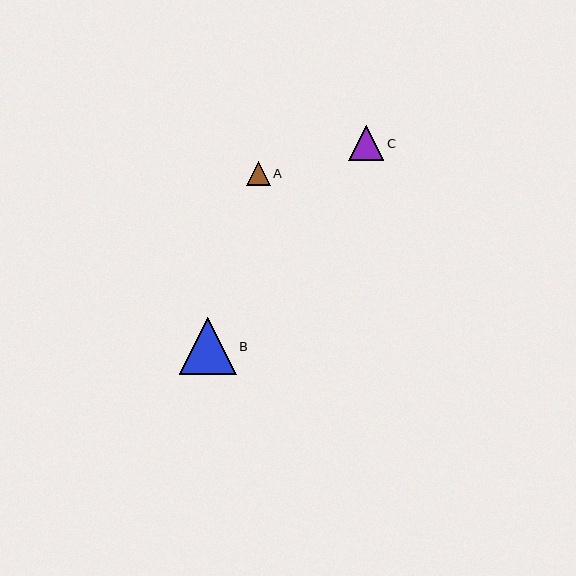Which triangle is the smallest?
Triangle A is the smallest with a size of approximately 24 pixels.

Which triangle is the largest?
Triangle B is the largest with a size of approximately 57 pixels.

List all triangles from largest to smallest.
From largest to smallest: B, C, A.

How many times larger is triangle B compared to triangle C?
Triangle B is approximately 1.6 times the size of triangle C.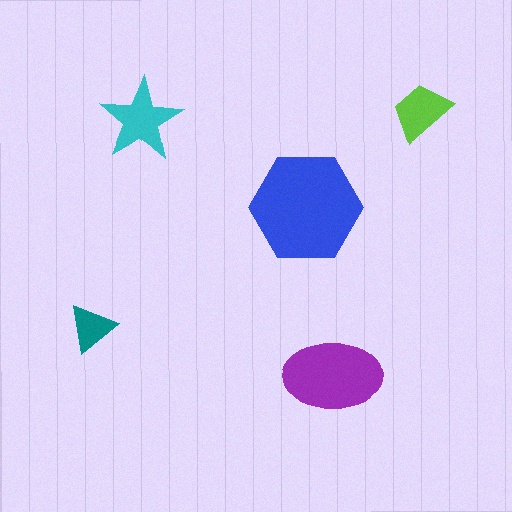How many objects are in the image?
There are 5 objects in the image.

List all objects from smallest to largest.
The teal triangle, the lime trapezoid, the cyan star, the purple ellipse, the blue hexagon.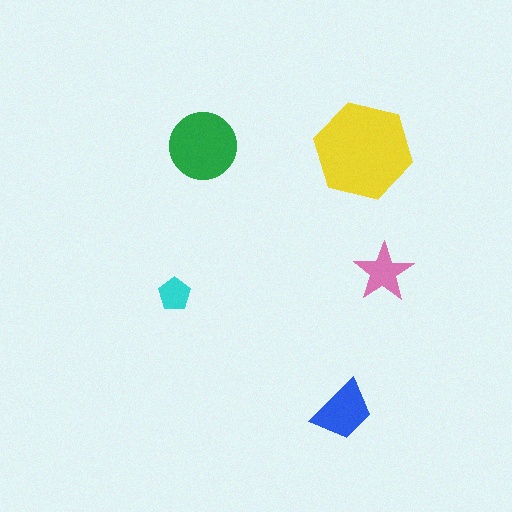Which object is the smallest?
The cyan pentagon.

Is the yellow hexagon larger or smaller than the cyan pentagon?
Larger.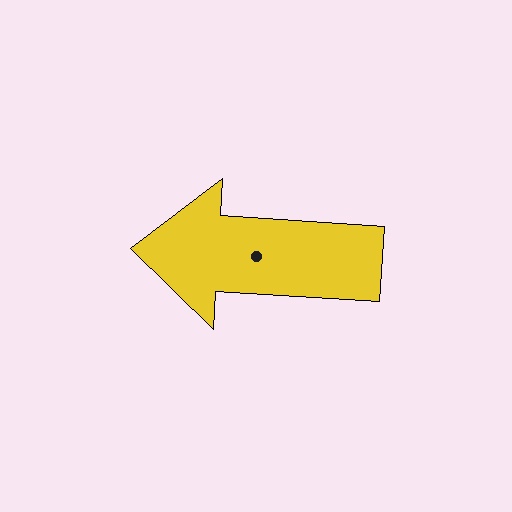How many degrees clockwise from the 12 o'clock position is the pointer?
Approximately 274 degrees.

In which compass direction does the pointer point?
West.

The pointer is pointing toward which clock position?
Roughly 9 o'clock.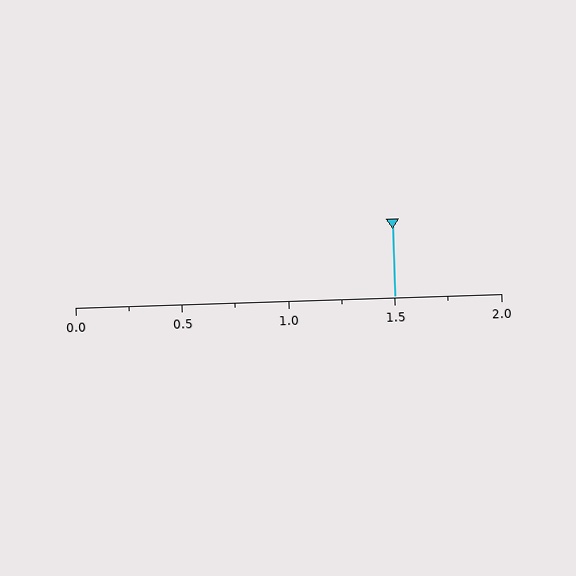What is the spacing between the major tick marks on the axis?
The major ticks are spaced 0.5 apart.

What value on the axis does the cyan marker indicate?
The marker indicates approximately 1.5.